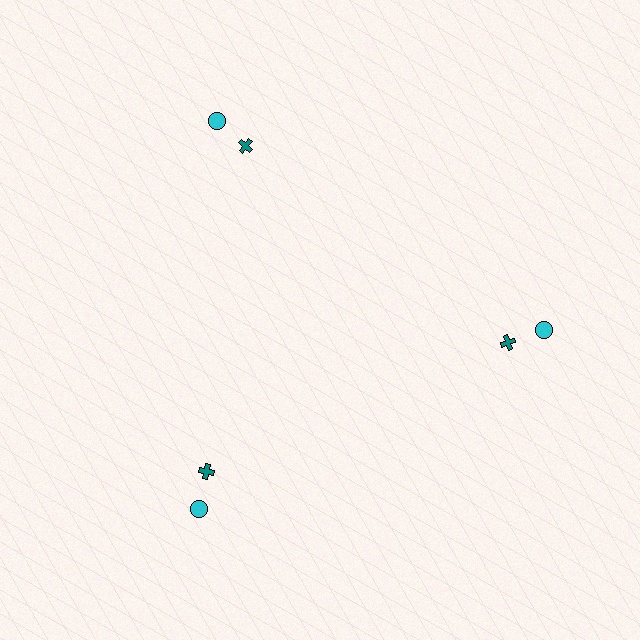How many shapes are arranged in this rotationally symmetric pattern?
There are 6 shapes, arranged in 3 groups of 2.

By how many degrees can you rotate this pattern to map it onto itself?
The pattern maps onto itself every 120 degrees of rotation.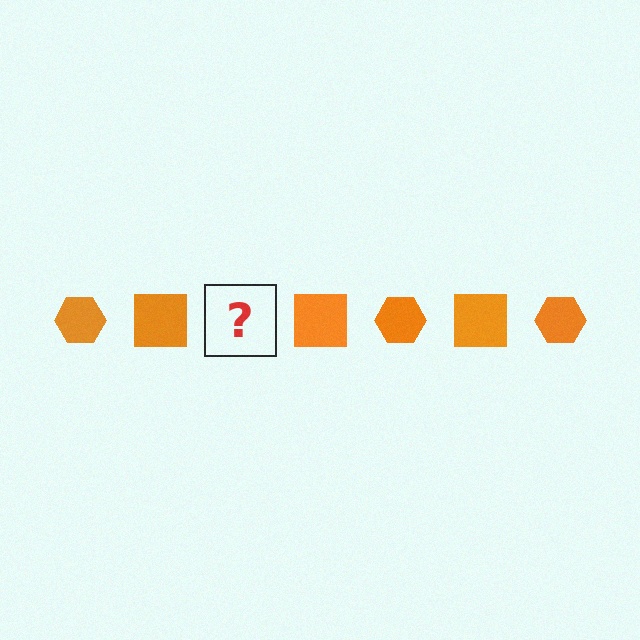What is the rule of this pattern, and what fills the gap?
The rule is that the pattern cycles through hexagon, square shapes in orange. The gap should be filled with an orange hexagon.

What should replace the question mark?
The question mark should be replaced with an orange hexagon.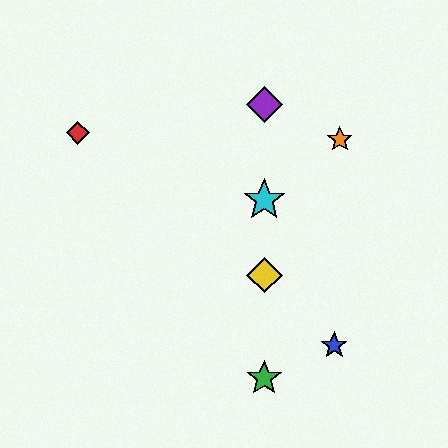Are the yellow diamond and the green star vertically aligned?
Yes, both are at x≈264.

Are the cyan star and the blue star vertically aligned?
No, the cyan star is at x≈264 and the blue star is at x≈334.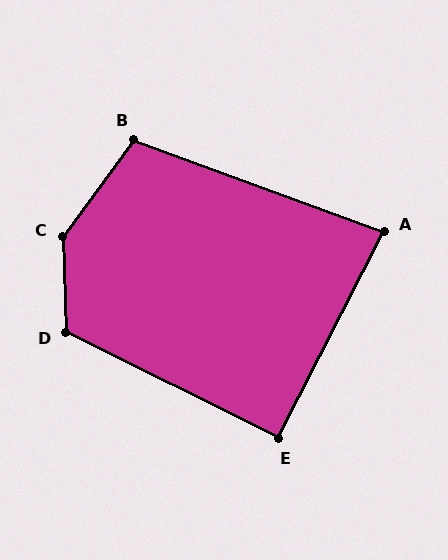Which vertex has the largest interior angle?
C, at approximately 142 degrees.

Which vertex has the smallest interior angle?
A, at approximately 83 degrees.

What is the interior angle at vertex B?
Approximately 106 degrees (obtuse).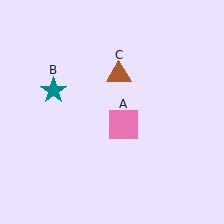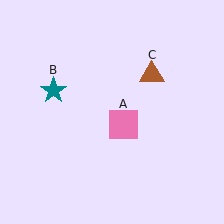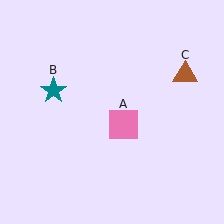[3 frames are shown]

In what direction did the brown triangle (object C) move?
The brown triangle (object C) moved right.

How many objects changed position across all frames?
1 object changed position: brown triangle (object C).